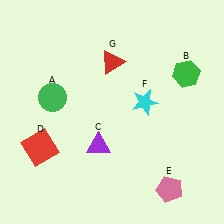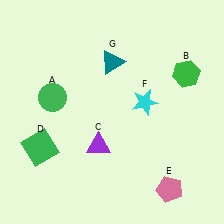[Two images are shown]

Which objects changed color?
D changed from red to green. G changed from red to teal.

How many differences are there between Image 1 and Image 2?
There are 2 differences between the two images.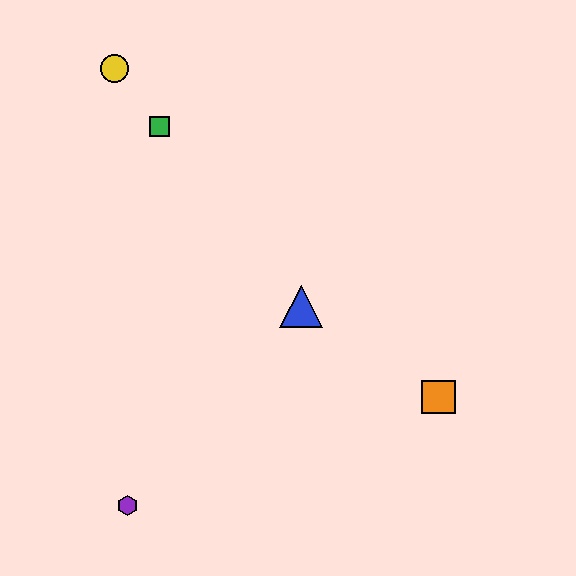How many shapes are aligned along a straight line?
4 shapes (the red triangle, the blue triangle, the green square, the yellow circle) are aligned along a straight line.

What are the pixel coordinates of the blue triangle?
The blue triangle is at (301, 306).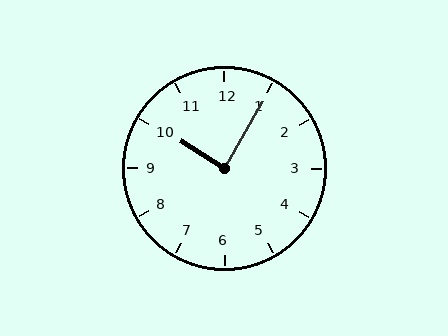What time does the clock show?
10:05.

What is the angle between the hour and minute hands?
Approximately 88 degrees.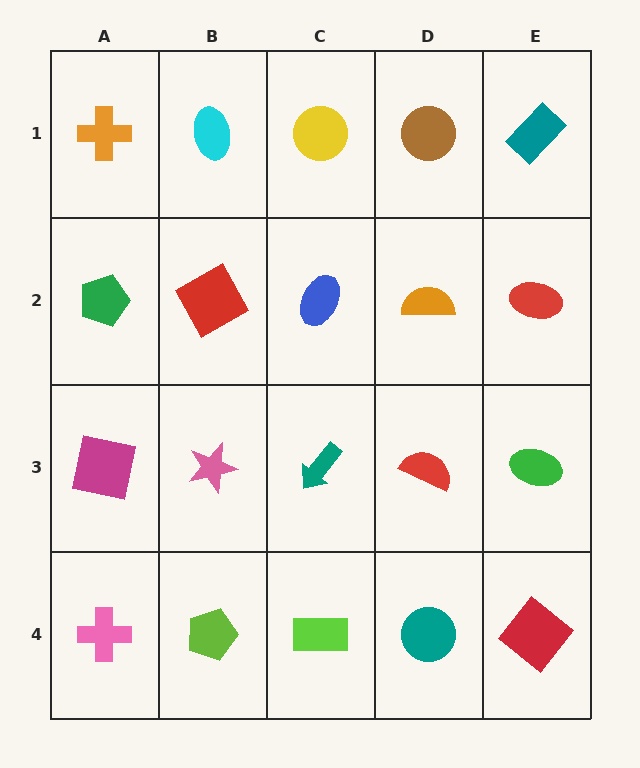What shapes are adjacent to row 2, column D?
A brown circle (row 1, column D), a red semicircle (row 3, column D), a blue ellipse (row 2, column C), a red ellipse (row 2, column E).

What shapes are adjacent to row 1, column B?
A red square (row 2, column B), an orange cross (row 1, column A), a yellow circle (row 1, column C).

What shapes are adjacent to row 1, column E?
A red ellipse (row 2, column E), a brown circle (row 1, column D).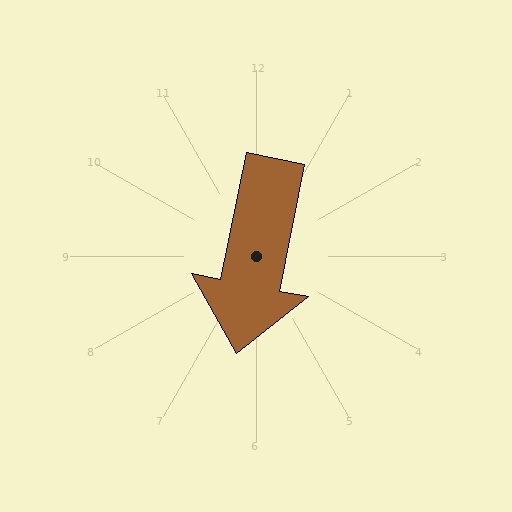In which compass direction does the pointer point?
South.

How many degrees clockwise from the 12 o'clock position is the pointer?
Approximately 191 degrees.